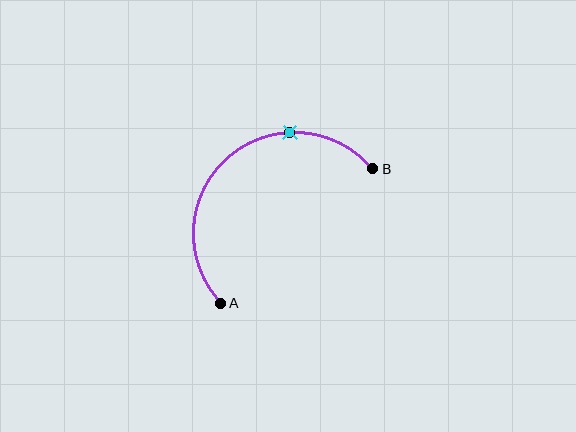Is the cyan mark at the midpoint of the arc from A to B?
No. The cyan mark lies on the arc but is closer to endpoint B. The arc midpoint would be at the point on the curve equidistant along the arc from both A and B.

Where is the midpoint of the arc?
The arc midpoint is the point on the curve farthest from the straight line joining A and B. It sits above and to the left of that line.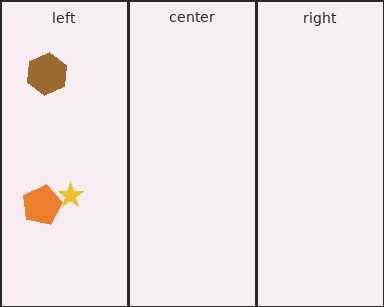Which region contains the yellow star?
The left region.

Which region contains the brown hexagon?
The left region.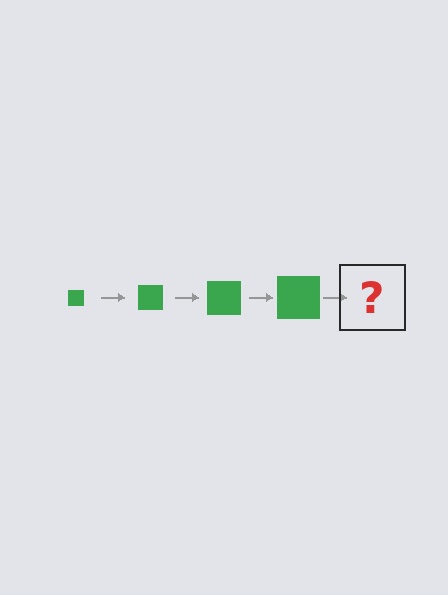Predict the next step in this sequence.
The next step is a green square, larger than the previous one.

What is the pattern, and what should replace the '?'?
The pattern is that the square gets progressively larger each step. The '?' should be a green square, larger than the previous one.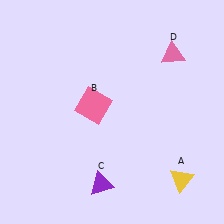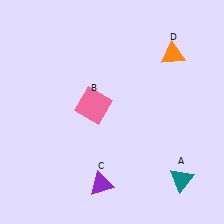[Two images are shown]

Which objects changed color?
A changed from yellow to teal. D changed from pink to orange.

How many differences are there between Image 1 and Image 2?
There are 2 differences between the two images.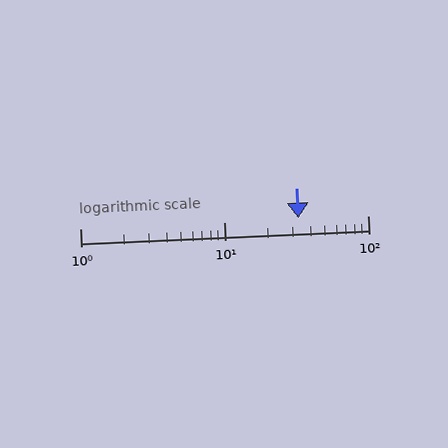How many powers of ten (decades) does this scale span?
The scale spans 2 decades, from 1 to 100.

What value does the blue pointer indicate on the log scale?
The pointer indicates approximately 33.